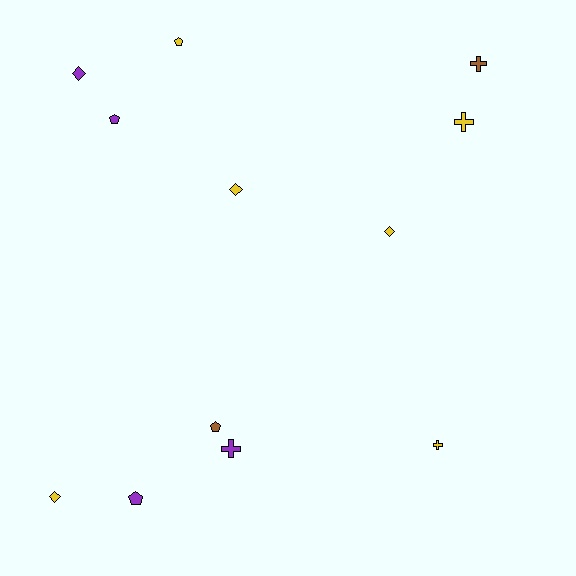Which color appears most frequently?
Yellow, with 6 objects.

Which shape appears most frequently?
Cross, with 4 objects.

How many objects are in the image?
There are 12 objects.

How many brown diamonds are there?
There are no brown diamonds.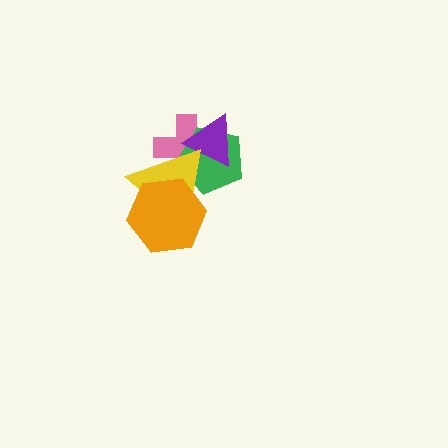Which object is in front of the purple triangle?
The yellow triangle is in front of the purple triangle.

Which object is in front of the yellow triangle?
The orange hexagon is in front of the yellow triangle.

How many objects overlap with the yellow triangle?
4 objects overlap with the yellow triangle.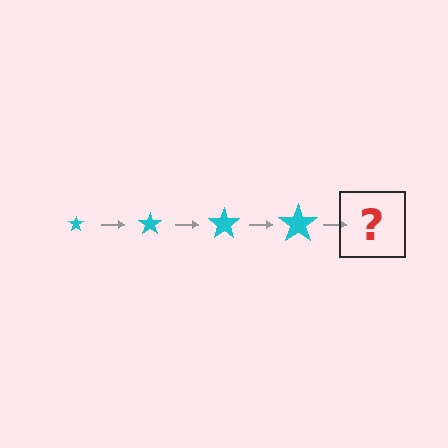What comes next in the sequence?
The next element should be a cyan star, larger than the previous one.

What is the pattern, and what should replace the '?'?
The pattern is that the star gets progressively larger each step. The '?' should be a cyan star, larger than the previous one.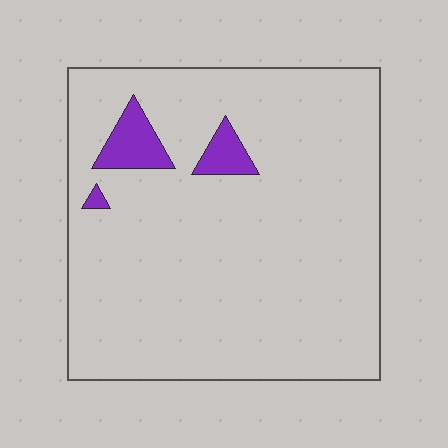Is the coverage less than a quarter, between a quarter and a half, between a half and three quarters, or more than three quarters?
Less than a quarter.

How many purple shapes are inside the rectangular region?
3.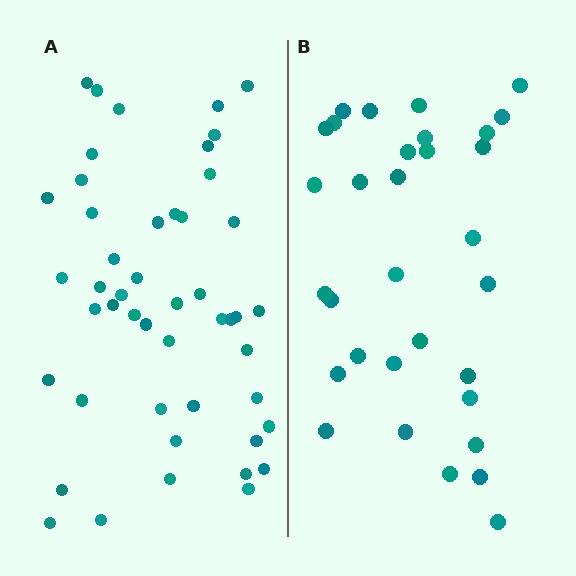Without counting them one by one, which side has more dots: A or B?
Region A (the left region) has more dots.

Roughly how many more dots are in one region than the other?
Region A has approximately 15 more dots than region B.